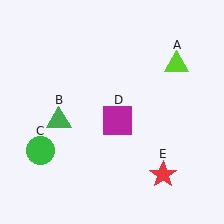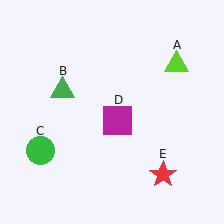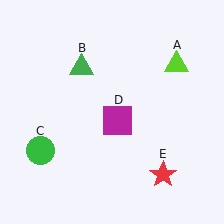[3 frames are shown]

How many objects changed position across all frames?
1 object changed position: green triangle (object B).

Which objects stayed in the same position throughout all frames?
Lime triangle (object A) and green circle (object C) and magenta square (object D) and red star (object E) remained stationary.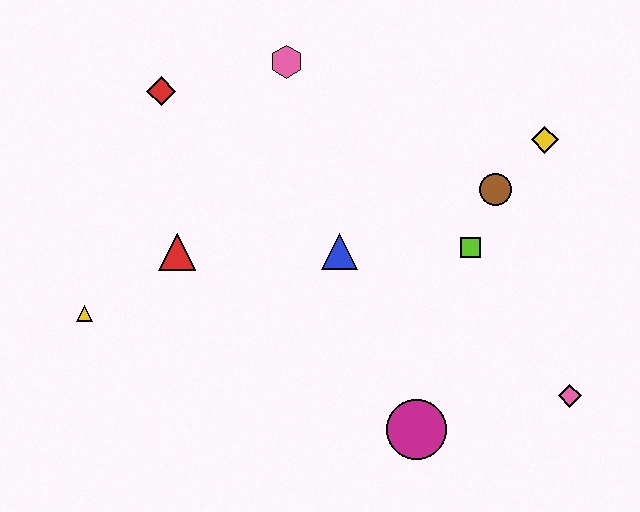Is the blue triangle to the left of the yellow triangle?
No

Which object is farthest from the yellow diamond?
The yellow triangle is farthest from the yellow diamond.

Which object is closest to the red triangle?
The yellow triangle is closest to the red triangle.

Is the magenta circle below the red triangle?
Yes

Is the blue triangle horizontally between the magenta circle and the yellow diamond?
No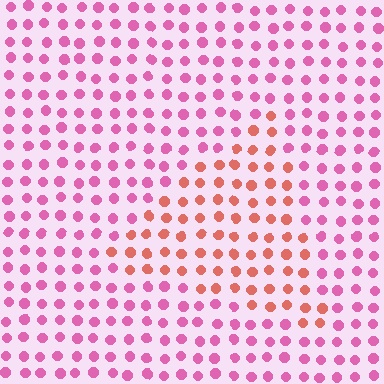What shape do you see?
I see a triangle.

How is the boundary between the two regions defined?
The boundary is defined purely by a slight shift in hue (about 41 degrees). Spacing, size, and orientation are identical on both sides.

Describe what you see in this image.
The image is filled with small pink elements in a uniform arrangement. A triangle-shaped region is visible where the elements are tinted to a slightly different hue, forming a subtle color boundary.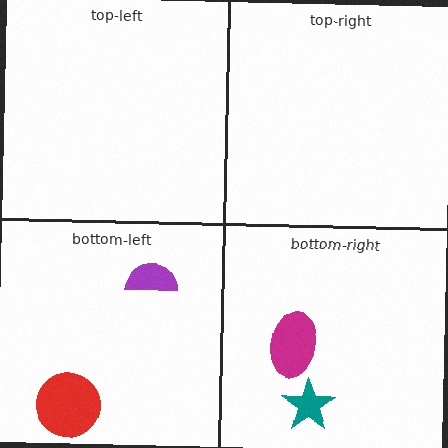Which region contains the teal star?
The bottom-right region.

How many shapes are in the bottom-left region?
2.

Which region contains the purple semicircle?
The bottom-left region.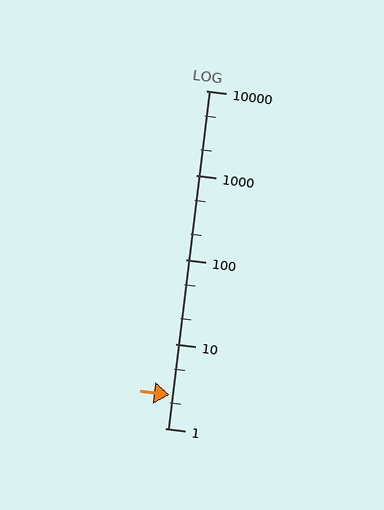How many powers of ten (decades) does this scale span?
The scale spans 4 decades, from 1 to 10000.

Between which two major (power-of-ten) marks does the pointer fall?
The pointer is between 1 and 10.